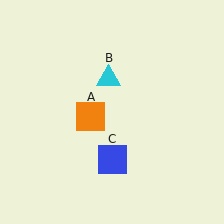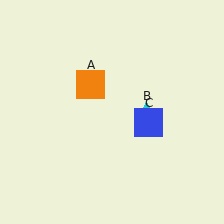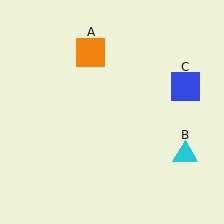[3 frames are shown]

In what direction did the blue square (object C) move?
The blue square (object C) moved up and to the right.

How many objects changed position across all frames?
3 objects changed position: orange square (object A), cyan triangle (object B), blue square (object C).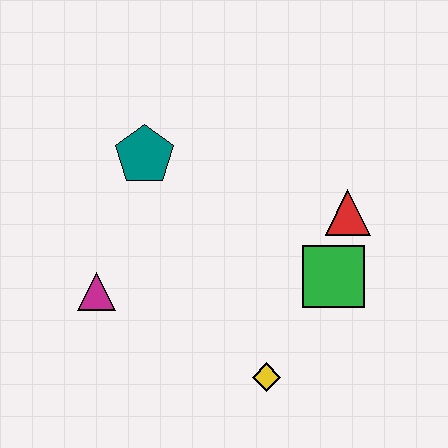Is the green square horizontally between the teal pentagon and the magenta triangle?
No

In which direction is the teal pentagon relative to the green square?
The teal pentagon is to the left of the green square.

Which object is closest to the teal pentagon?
The magenta triangle is closest to the teal pentagon.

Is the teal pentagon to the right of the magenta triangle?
Yes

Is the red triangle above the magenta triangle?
Yes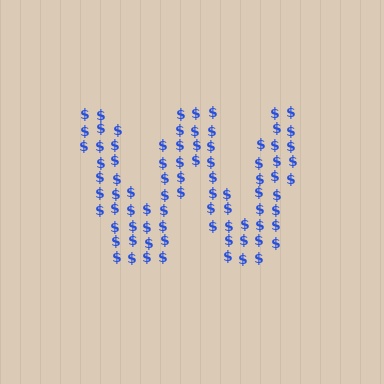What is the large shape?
The large shape is the letter W.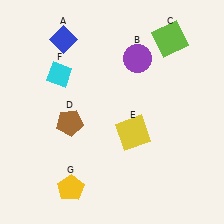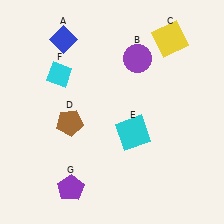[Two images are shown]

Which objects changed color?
C changed from lime to yellow. E changed from yellow to cyan. G changed from yellow to purple.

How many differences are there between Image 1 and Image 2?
There are 3 differences between the two images.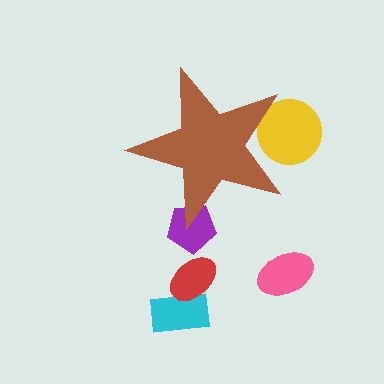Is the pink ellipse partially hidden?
No, the pink ellipse is fully visible.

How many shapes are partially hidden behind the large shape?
2 shapes are partially hidden.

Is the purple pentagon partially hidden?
Yes, the purple pentagon is partially hidden behind the brown star.